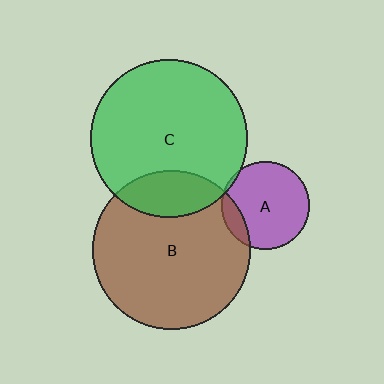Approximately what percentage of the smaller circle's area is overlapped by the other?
Approximately 5%.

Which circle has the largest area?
Circle B (brown).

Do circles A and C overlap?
Yes.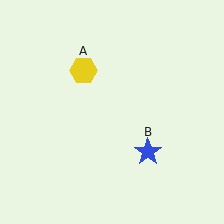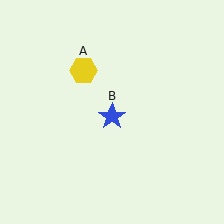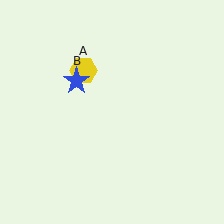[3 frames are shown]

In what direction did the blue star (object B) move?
The blue star (object B) moved up and to the left.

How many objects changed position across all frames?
1 object changed position: blue star (object B).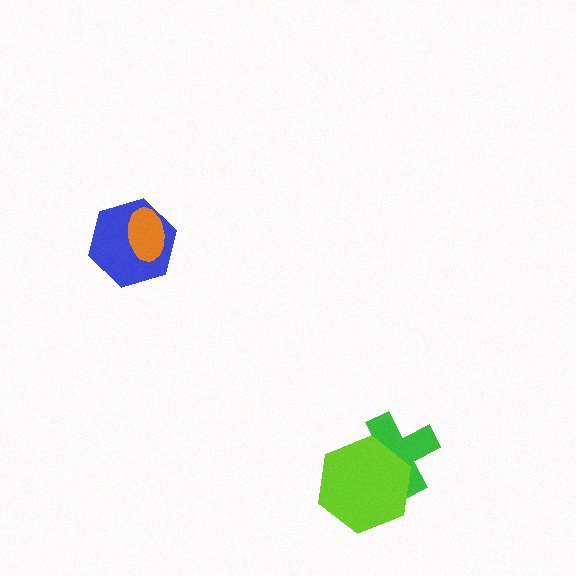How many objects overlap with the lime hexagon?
1 object overlaps with the lime hexagon.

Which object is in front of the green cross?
The lime hexagon is in front of the green cross.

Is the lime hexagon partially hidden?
No, no other shape covers it.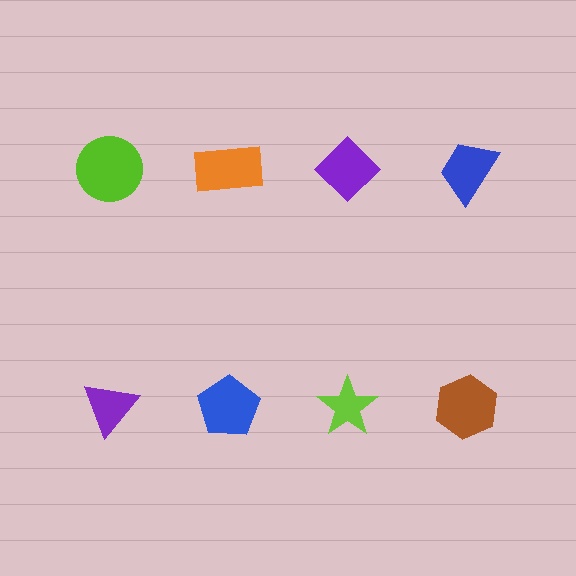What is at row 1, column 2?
An orange rectangle.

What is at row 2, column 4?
A brown hexagon.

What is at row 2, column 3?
A lime star.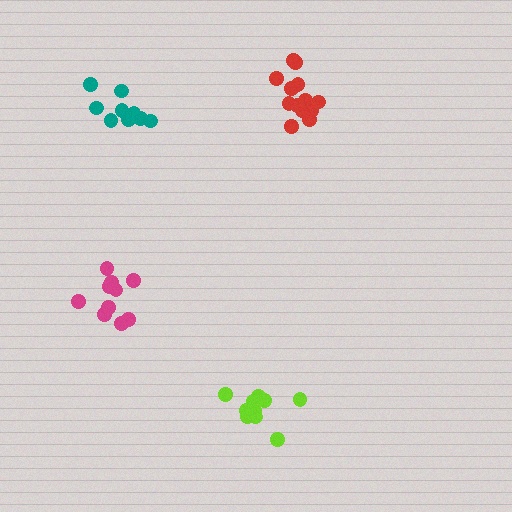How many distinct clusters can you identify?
There are 4 distinct clusters.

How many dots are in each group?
Group 1: 9 dots, Group 2: 10 dots, Group 3: 13 dots, Group 4: 10 dots (42 total).